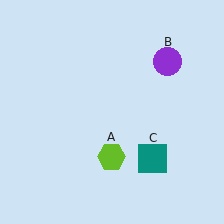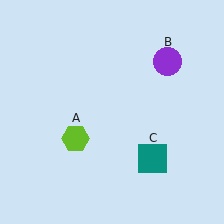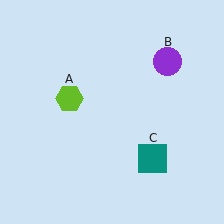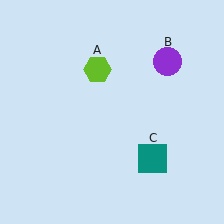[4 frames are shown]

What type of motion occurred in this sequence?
The lime hexagon (object A) rotated clockwise around the center of the scene.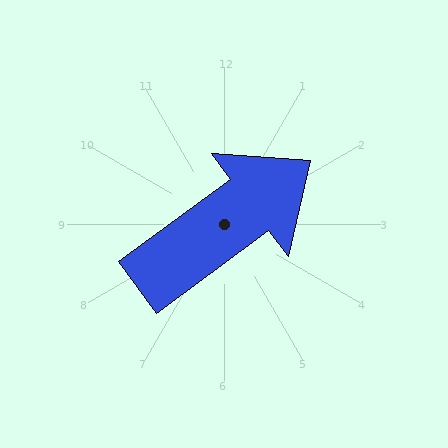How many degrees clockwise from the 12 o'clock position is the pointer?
Approximately 54 degrees.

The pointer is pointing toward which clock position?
Roughly 2 o'clock.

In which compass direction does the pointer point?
Northeast.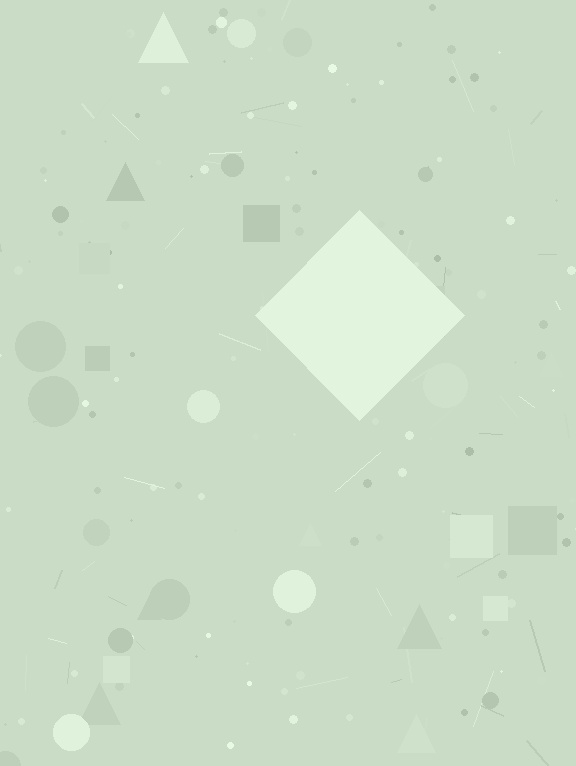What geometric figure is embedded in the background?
A diamond is embedded in the background.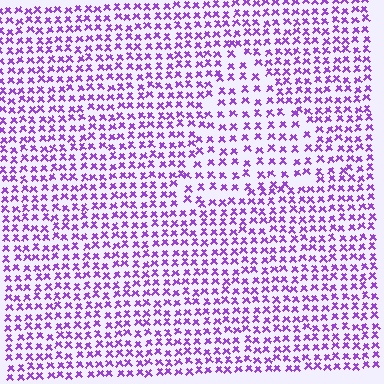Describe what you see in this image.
The image contains small purple elements arranged at two different densities. A triangle-shaped region is visible where the elements are less densely packed than the surrounding area.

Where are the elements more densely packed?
The elements are more densely packed outside the triangle boundary.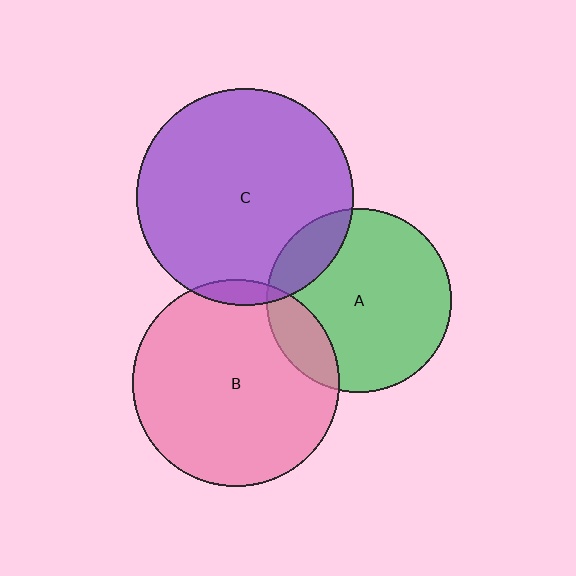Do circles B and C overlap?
Yes.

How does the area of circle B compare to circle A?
Approximately 1.3 times.